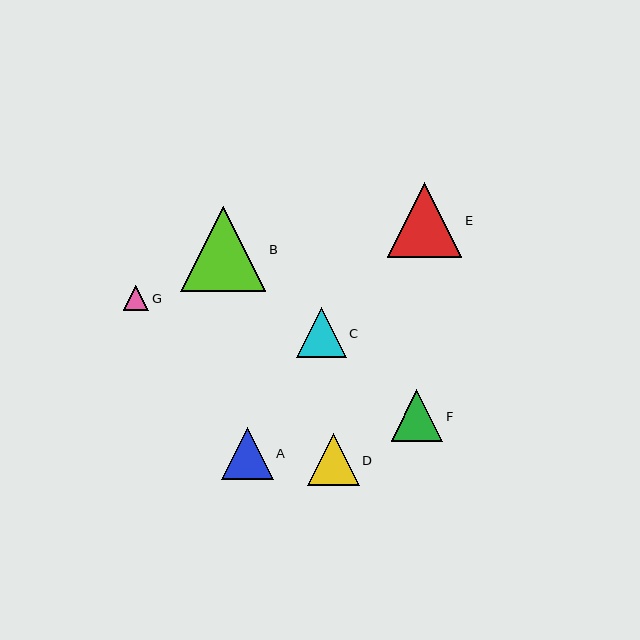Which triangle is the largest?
Triangle B is the largest with a size of approximately 85 pixels.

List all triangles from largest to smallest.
From largest to smallest: B, E, A, D, F, C, G.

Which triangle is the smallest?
Triangle G is the smallest with a size of approximately 25 pixels.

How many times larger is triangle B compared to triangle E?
Triangle B is approximately 1.1 times the size of triangle E.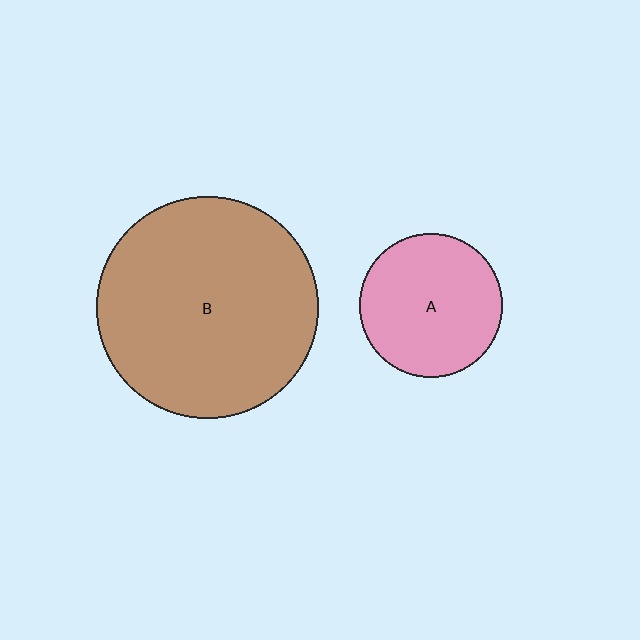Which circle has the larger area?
Circle B (brown).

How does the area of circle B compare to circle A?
Approximately 2.4 times.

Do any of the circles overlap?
No, none of the circles overlap.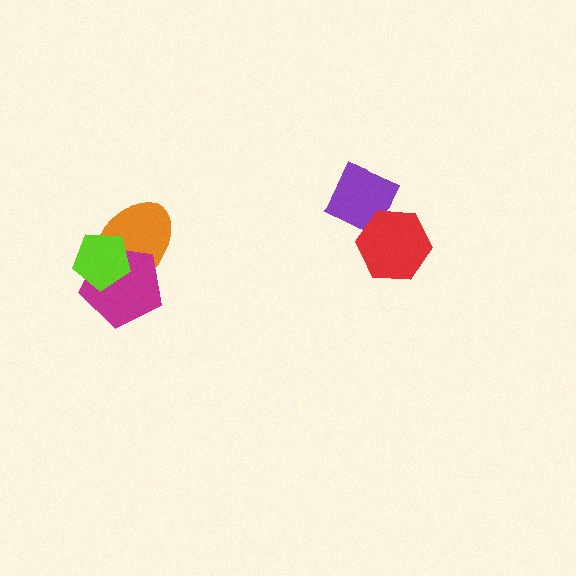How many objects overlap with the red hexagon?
1 object overlaps with the red hexagon.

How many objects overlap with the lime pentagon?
2 objects overlap with the lime pentagon.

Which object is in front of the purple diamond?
The red hexagon is in front of the purple diamond.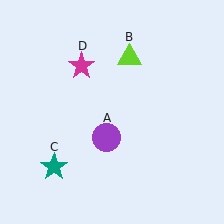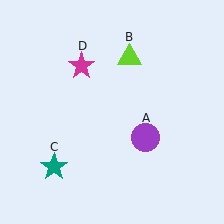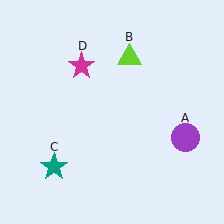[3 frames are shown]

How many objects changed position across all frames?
1 object changed position: purple circle (object A).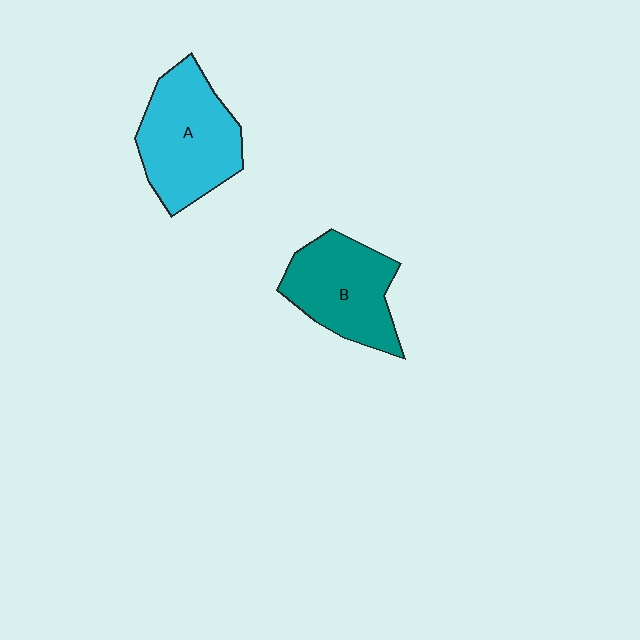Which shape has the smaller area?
Shape B (teal).